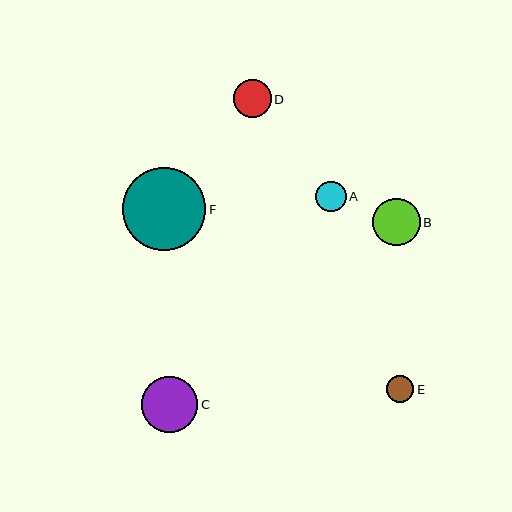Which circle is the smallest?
Circle E is the smallest with a size of approximately 27 pixels.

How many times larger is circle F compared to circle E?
Circle F is approximately 3.1 times the size of circle E.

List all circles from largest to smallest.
From largest to smallest: F, C, B, D, A, E.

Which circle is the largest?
Circle F is the largest with a size of approximately 84 pixels.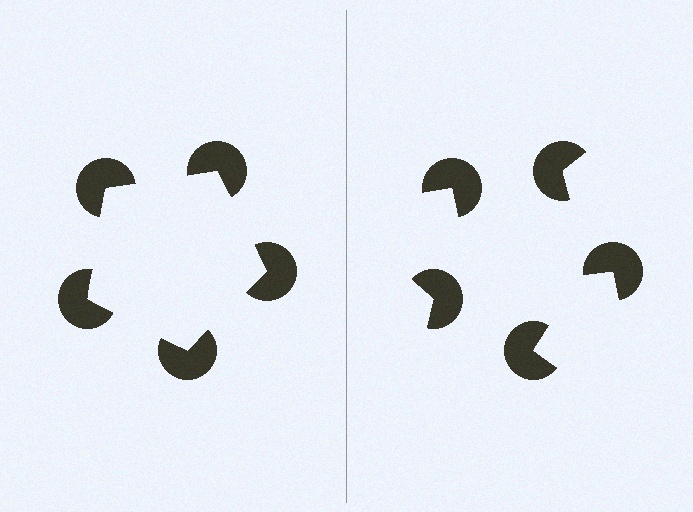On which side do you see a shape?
An illusory pentagon appears on the left side. On the right side the wedge cuts are rotated, so no coherent shape forms.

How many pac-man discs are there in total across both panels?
10 — 5 on each side.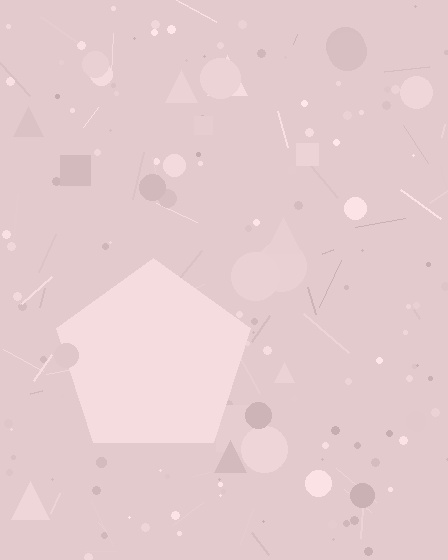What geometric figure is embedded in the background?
A pentagon is embedded in the background.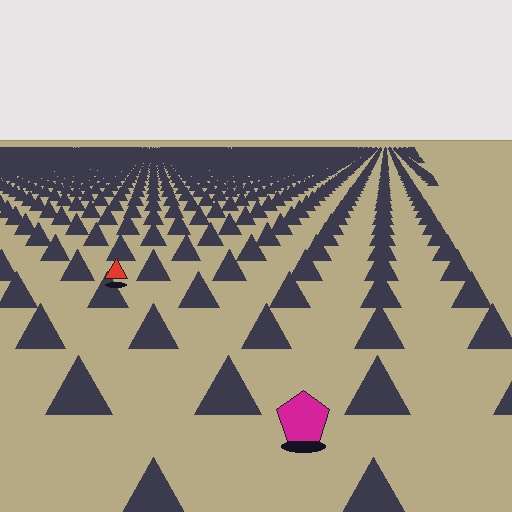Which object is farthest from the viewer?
The red triangle is farthest from the viewer. It appears smaller and the ground texture around it is denser.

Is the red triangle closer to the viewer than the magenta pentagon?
No. The magenta pentagon is closer — you can tell from the texture gradient: the ground texture is coarser near it.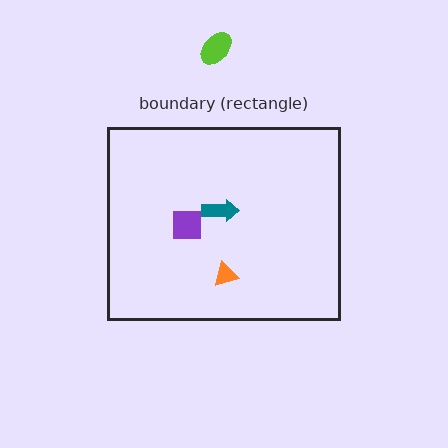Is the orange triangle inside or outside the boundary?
Inside.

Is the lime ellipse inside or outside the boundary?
Outside.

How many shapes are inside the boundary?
3 inside, 1 outside.